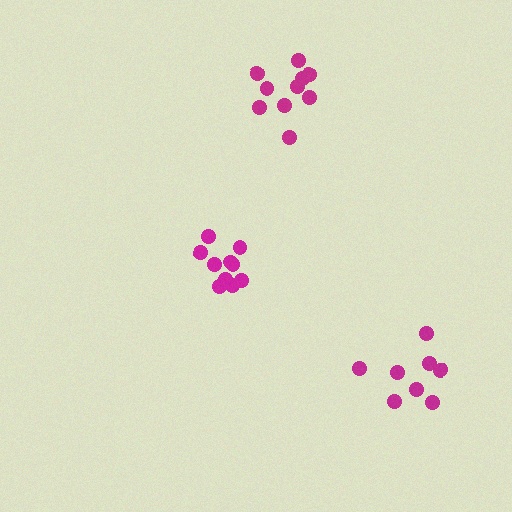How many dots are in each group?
Group 1: 10 dots, Group 2: 8 dots, Group 3: 10 dots (28 total).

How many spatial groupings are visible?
There are 3 spatial groupings.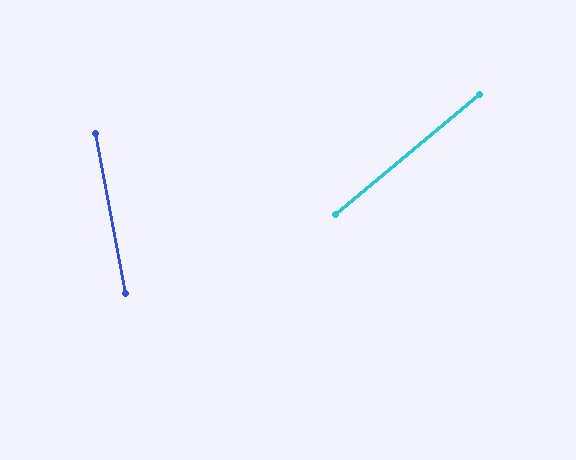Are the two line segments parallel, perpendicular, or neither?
Neither parallel nor perpendicular — they differ by about 61°.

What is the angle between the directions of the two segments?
Approximately 61 degrees.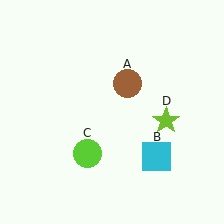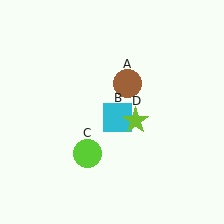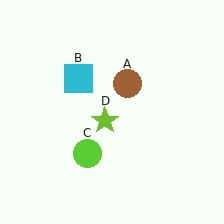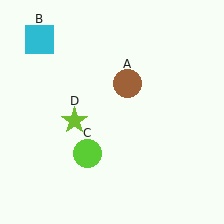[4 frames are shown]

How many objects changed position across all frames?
2 objects changed position: cyan square (object B), lime star (object D).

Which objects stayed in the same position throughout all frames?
Brown circle (object A) and lime circle (object C) remained stationary.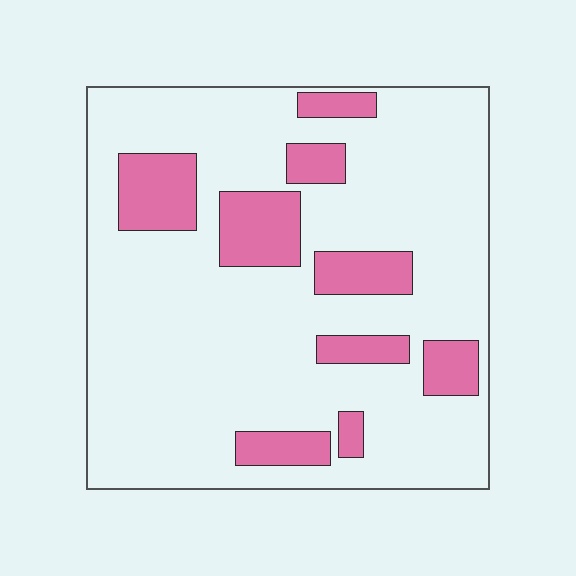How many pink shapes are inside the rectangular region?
9.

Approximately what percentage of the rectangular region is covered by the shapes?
Approximately 20%.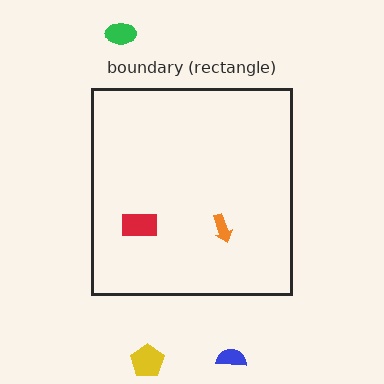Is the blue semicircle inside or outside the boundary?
Outside.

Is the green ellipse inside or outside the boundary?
Outside.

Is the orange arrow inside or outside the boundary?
Inside.